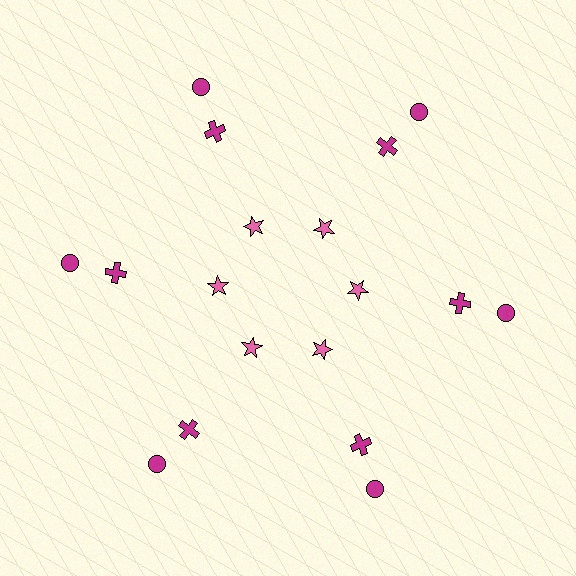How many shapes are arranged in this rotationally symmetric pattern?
There are 18 shapes, arranged in 6 groups of 3.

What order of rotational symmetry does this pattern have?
This pattern has 6-fold rotational symmetry.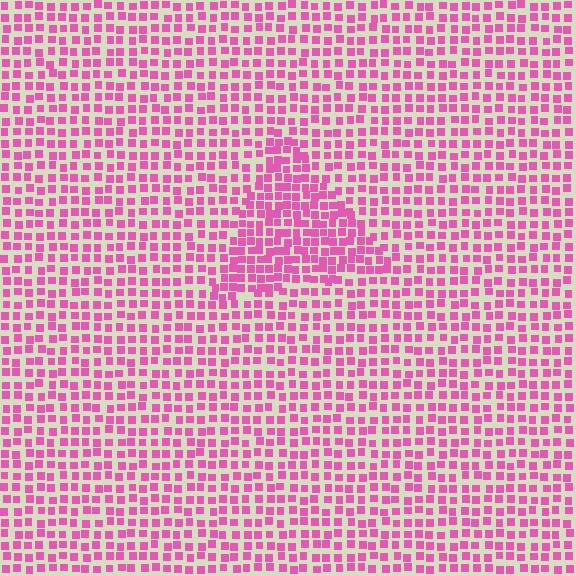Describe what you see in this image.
The image contains small pink elements arranged at two different densities. A triangle-shaped region is visible where the elements are more densely packed than the surrounding area.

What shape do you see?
I see a triangle.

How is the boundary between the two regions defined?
The boundary is defined by a change in element density (approximately 1.6x ratio). All elements are the same color, size, and shape.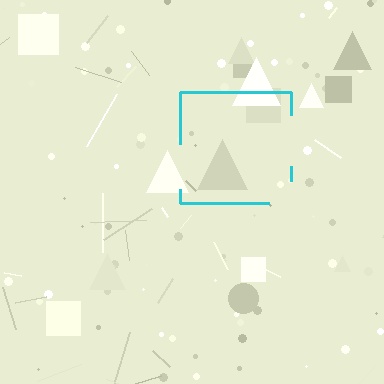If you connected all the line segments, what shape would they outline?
They would outline a square.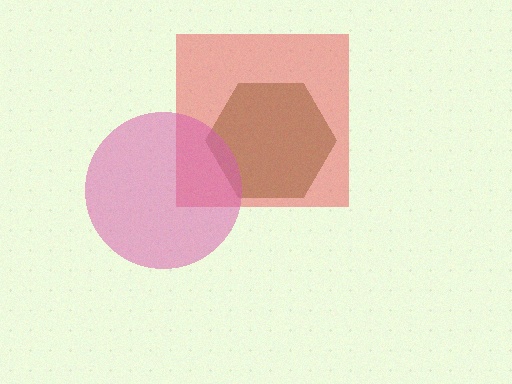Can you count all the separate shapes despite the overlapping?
Yes, there are 3 separate shapes.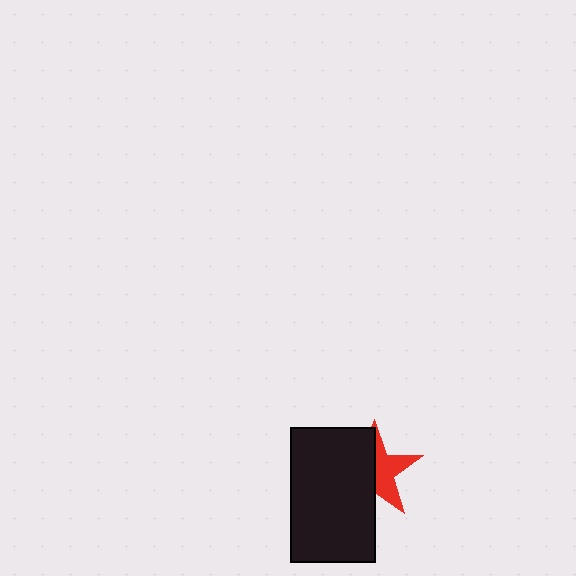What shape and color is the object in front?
The object in front is a black rectangle.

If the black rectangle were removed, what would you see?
You would see the complete red star.